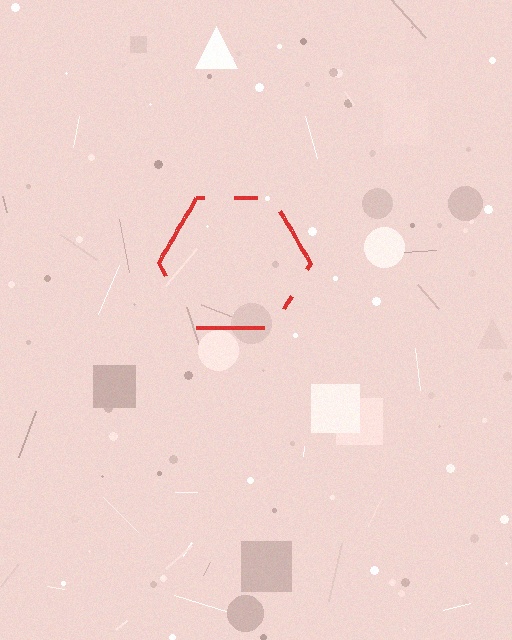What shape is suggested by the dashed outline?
The dashed outline suggests a hexagon.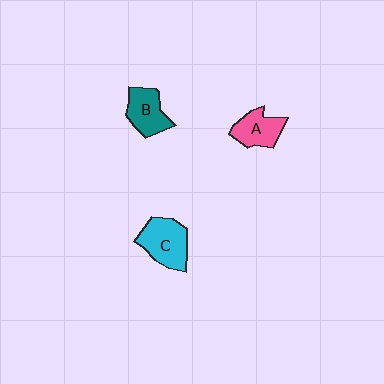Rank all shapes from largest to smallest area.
From largest to smallest: C (cyan), B (teal), A (pink).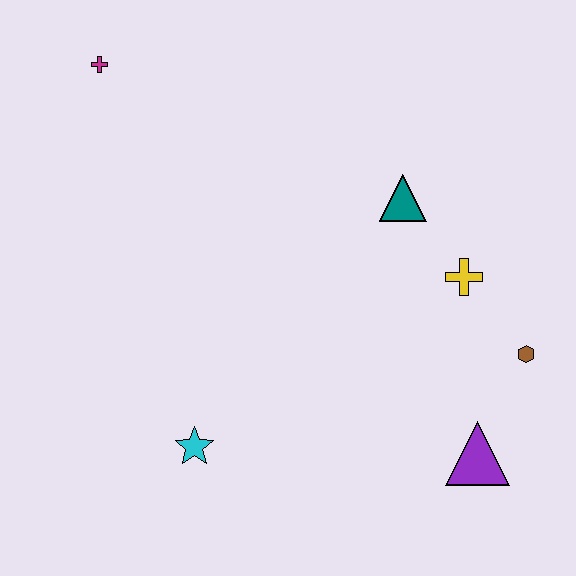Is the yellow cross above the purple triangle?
Yes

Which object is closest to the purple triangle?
The brown hexagon is closest to the purple triangle.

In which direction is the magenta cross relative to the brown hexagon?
The magenta cross is to the left of the brown hexagon.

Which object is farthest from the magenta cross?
The purple triangle is farthest from the magenta cross.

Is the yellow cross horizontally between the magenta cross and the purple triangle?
Yes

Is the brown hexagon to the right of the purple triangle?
Yes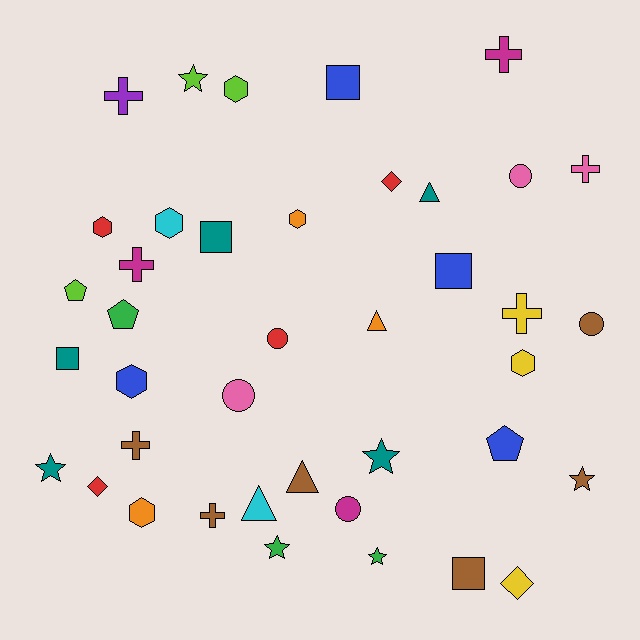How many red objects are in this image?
There are 4 red objects.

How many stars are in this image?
There are 6 stars.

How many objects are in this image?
There are 40 objects.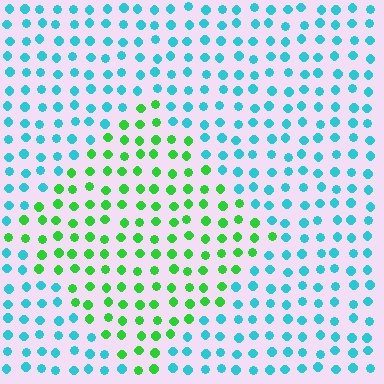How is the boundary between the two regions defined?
The boundary is defined purely by a slight shift in hue (about 61 degrees). Spacing, size, and orientation are identical on both sides.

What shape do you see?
I see a diamond.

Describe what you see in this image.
The image is filled with small cyan elements in a uniform arrangement. A diamond-shaped region is visible where the elements are tinted to a slightly different hue, forming a subtle color boundary.